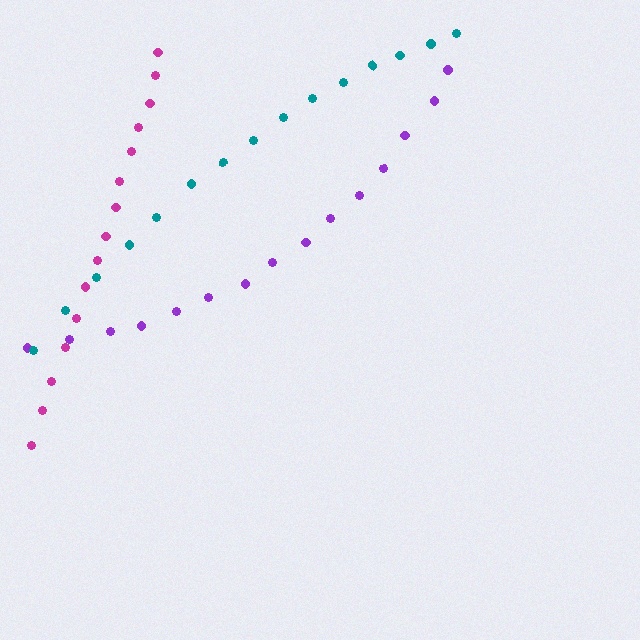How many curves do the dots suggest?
There are 3 distinct paths.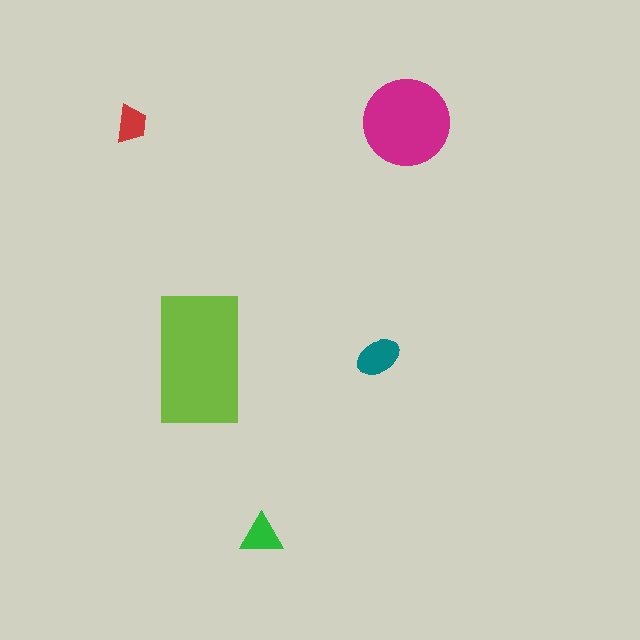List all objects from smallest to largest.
The red trapezoid, the green triangle, the teal ellipse, the magenta circle, the lime rectangle.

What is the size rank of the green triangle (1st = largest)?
4th.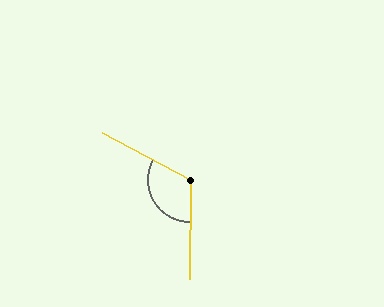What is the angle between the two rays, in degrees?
Approximately 117 degrees.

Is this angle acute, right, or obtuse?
It is obtuse.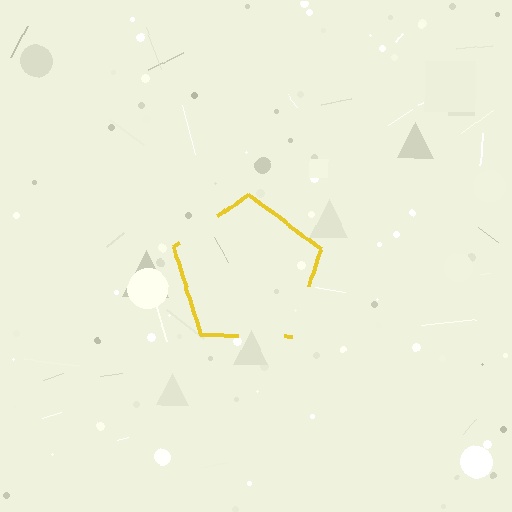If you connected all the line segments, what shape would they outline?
They would outline a pentagon.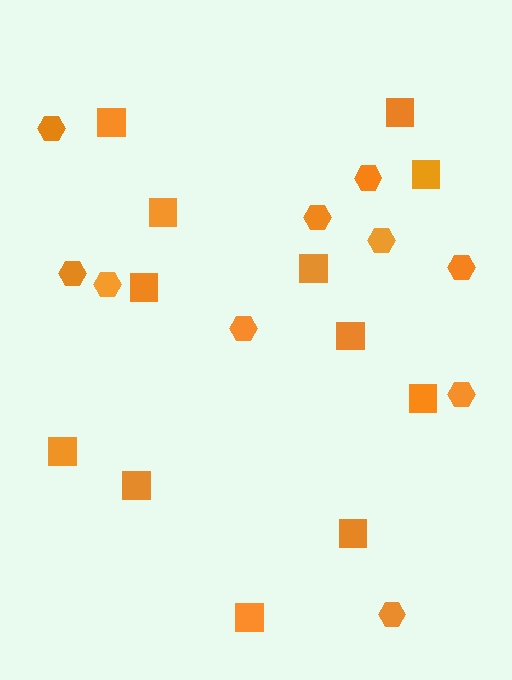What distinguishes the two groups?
There are 2 groups: one group of squares (12) and one group of hexagons (10).